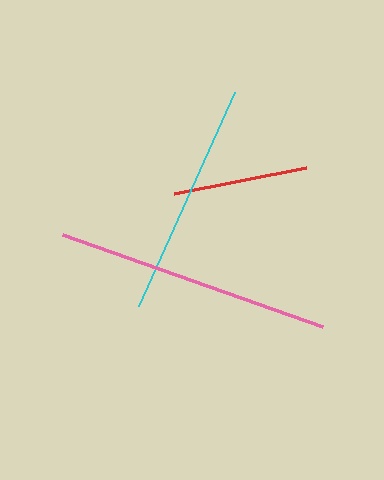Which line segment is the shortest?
The red line is the shortest at approximately 135 pixels.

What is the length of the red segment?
The red segment is approximately 135 pixels long.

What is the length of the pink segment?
The pink segment is approximately 276 pixels long.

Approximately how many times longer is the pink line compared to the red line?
The pink line is approximately 2.1 times the length of the red line.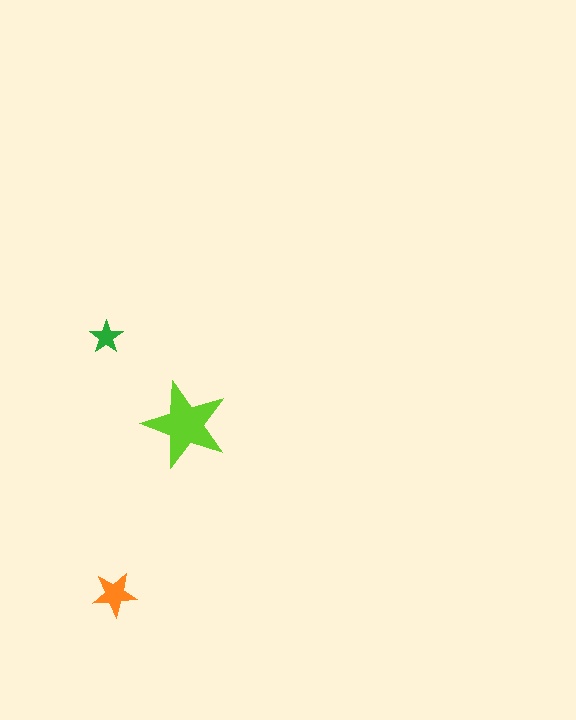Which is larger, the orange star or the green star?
The orange one.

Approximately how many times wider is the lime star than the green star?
About 2.5 times wider.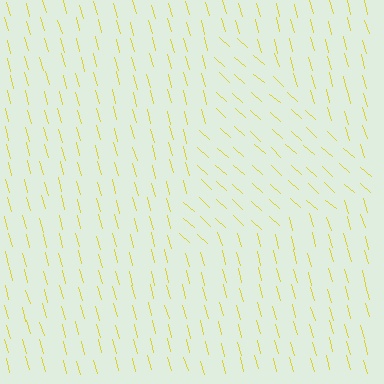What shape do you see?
I see a triangle.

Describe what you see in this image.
The image is filled with small yellow line segments. A triangle region in the image has lines oriented differently from the surrounding lines, creating a visible texture boundary.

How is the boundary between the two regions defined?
The boundary is defined purely by a change in line orientation (approximately 33 degrees difference). All lines are the same color and thickness.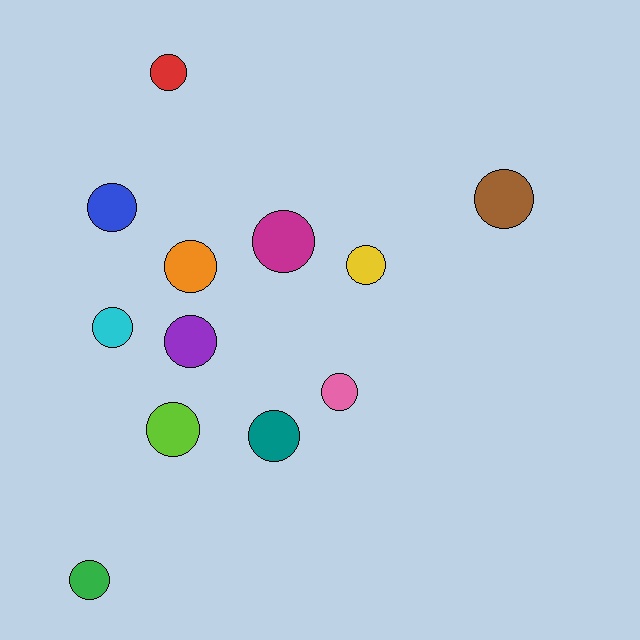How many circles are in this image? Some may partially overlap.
There are 12 circles.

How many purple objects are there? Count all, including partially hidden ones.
There is 1 purple object.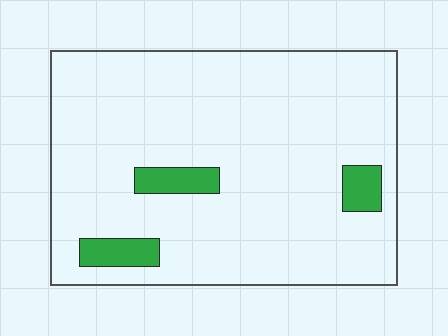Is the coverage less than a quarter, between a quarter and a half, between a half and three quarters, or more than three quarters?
Less than a quarter.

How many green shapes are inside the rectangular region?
3.